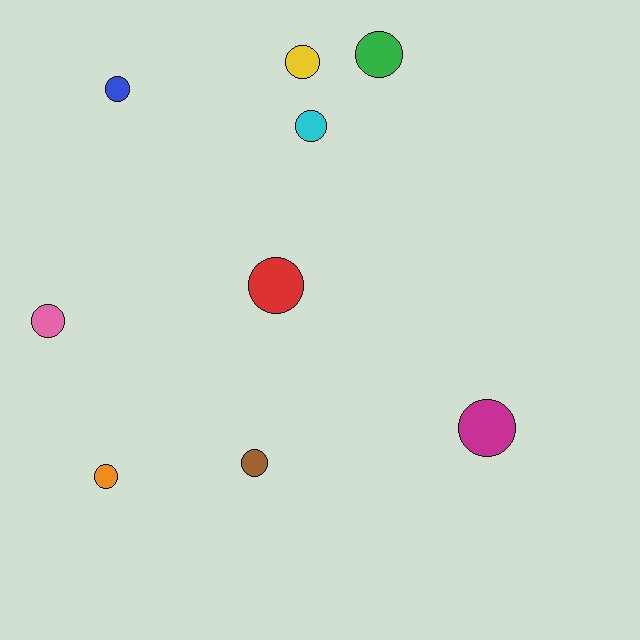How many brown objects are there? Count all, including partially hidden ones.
There is 1 brown object.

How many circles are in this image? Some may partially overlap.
There are 9 circles.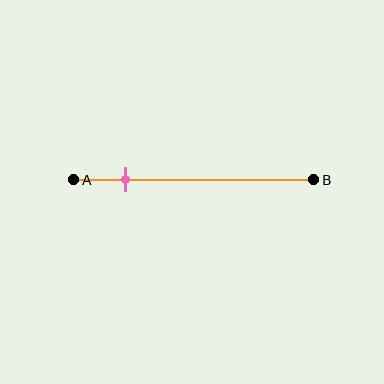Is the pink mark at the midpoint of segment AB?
No, the mark is at about 20% from A, not at the 50% midpoint.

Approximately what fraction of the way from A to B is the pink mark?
The pink mark is approximately 20% of the way from A to B.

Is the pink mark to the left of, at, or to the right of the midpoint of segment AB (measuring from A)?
The pink mark is to the left of the midpoint of segment AB.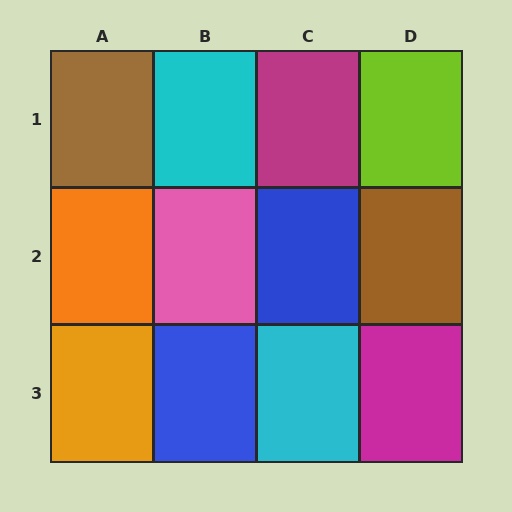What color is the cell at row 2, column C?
Blue.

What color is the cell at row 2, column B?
Pink.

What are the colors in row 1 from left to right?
Brown, cyan, magenta, lime.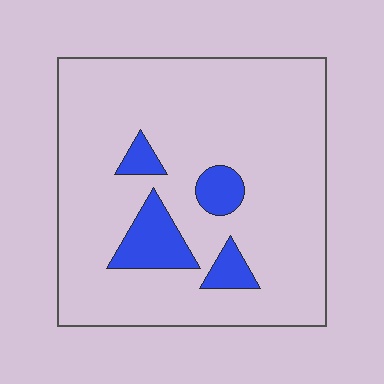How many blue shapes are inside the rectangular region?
4.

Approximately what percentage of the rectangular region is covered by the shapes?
Approximately 10%.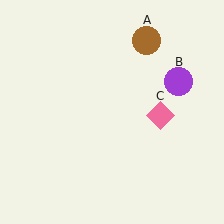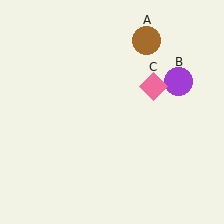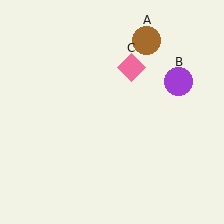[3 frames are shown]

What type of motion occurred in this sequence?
The pink diamond (object C) rotated counterclockwise around the center of the scene.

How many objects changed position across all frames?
1 object changed position: pink diamond (object C).